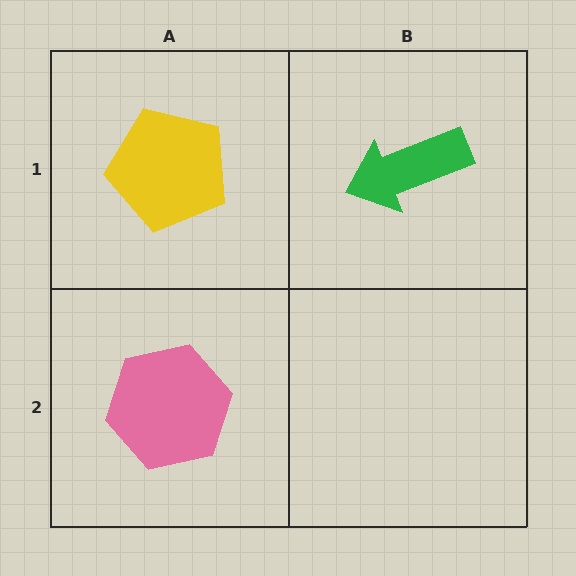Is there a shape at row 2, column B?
No, that cell is empty.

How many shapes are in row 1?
2 shapes.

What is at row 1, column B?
A green arrow.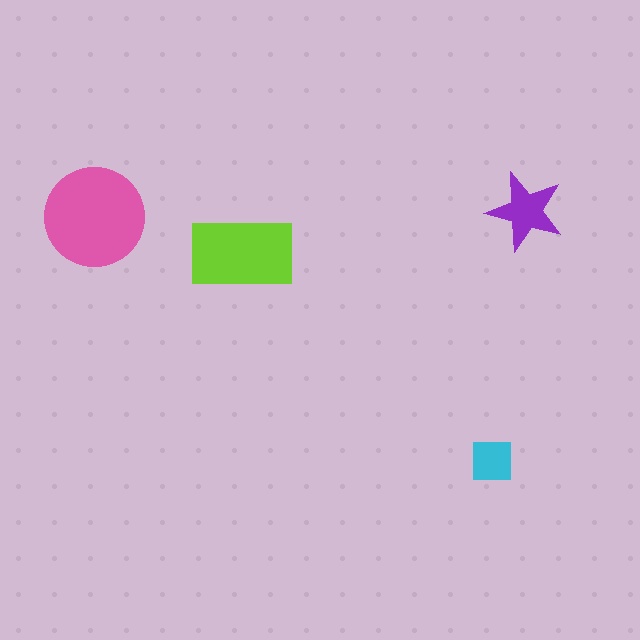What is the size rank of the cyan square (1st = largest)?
4th.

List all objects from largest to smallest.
The pink circle, the lime rectangle, the purple star, the cyan square.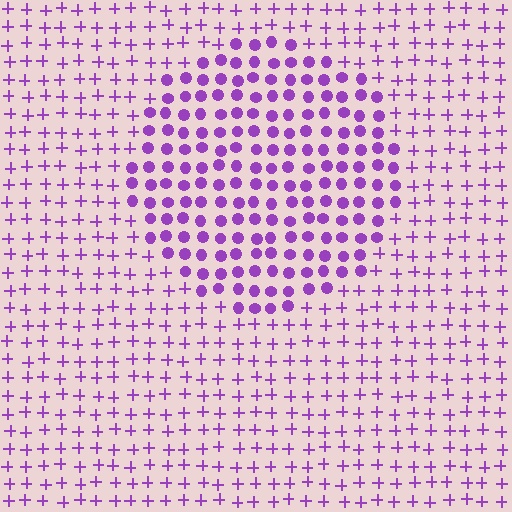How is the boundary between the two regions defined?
The boundary is defined by a change in element shape: circles inside vs. plus signs outside. All elements share the same color and spacing.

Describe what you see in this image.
The image is filled with small purple elements arranged in a uniform grid. A circle-shaped region contains circles, while the surrounding area contains plus signs. The boundary is defined purely by the change in element shape.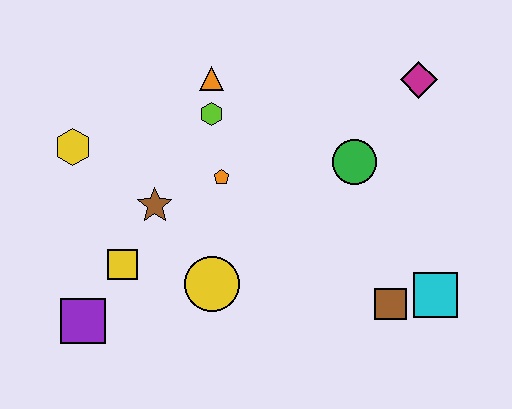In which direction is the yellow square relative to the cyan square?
The yellow square is to the left of the cyan square.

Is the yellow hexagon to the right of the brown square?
No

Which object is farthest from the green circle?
The purple square is farthest from the green circle.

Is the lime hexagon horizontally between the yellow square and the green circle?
Yes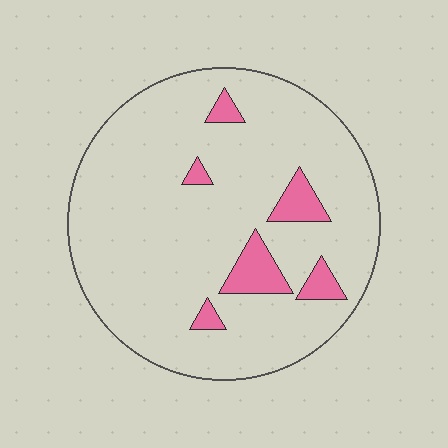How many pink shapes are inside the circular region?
6.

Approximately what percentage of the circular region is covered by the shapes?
Approximately 10%.